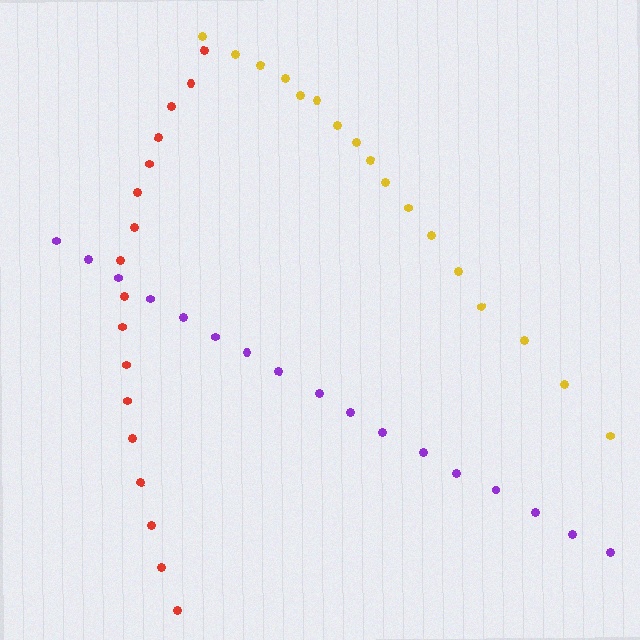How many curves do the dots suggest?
There are 3 distinct paths.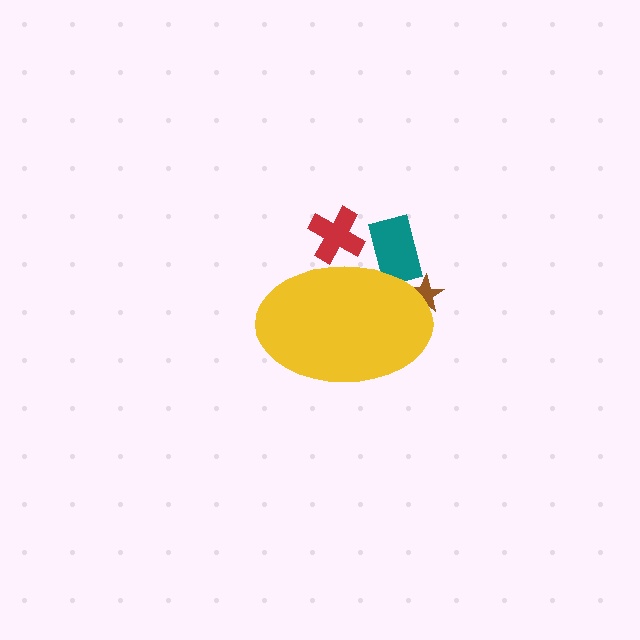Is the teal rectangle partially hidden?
Yes, the teal rectangle is partially hidden behind the yellow ellipse.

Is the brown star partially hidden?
Yes, the brown star is partially hidden behind the yellow ellipse.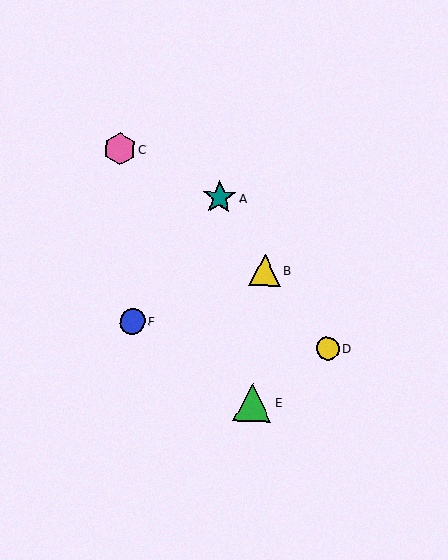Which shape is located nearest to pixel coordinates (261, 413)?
The green triangle (labeled E) at (252, 402) is nearest to that location.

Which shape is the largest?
The green triangle (labeled E) is the largest.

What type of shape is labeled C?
Shape C is a pink hexagon.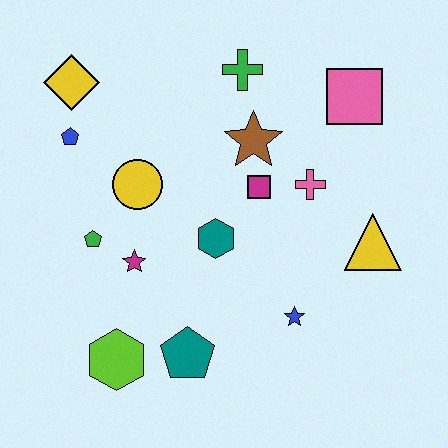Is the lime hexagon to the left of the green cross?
Yes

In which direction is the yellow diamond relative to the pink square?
The yellow diamond is to the left of the pink square.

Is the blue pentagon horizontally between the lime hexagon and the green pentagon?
No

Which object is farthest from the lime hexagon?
The pink square is farthest from the lime hexagon.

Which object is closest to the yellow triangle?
The pink cross is closest to the yellow triangle.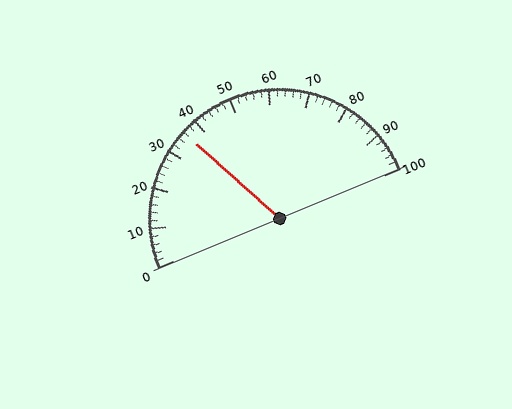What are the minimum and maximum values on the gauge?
The gauge ranges from 0 to 100.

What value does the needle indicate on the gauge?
The needle indicates approximately 36.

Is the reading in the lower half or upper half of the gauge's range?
The reading is in the lower half of the range (0 to 100).